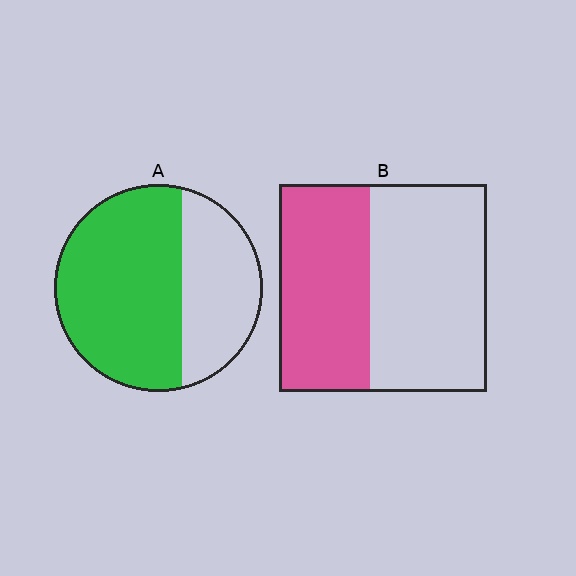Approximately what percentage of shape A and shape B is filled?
A is approximately 65% and B is approximately 45%.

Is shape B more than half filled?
No.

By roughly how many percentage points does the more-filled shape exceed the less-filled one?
By roughly 20 percentage points (A over B).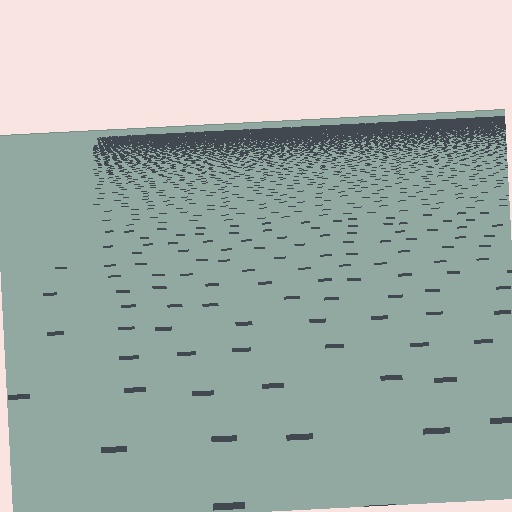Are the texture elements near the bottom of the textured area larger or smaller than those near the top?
Larger. Near the bottom, elements are closer to the viewer and appear at a bigger on-screen size.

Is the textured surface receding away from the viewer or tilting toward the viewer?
The surface is receding away from the viewer. Texture elements get smaller and denser toward the top.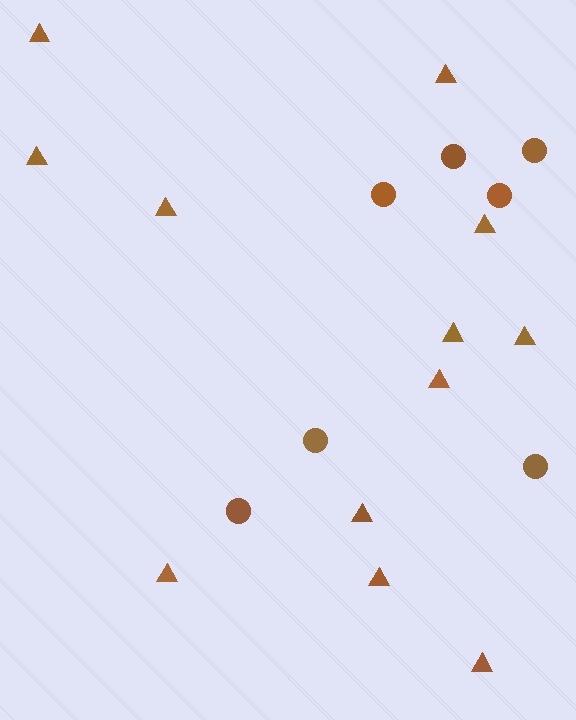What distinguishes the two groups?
There are 2 groups: one group of circles (7) and one group of triangles (12).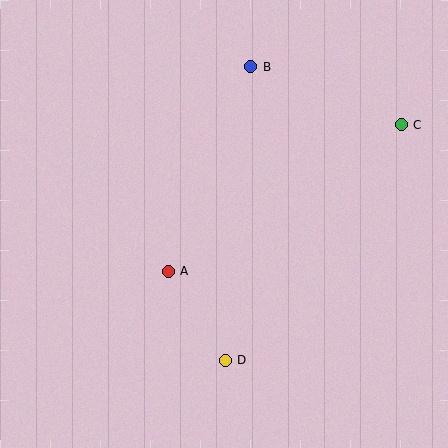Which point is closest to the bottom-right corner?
Point D is closest to the bottom-right corner.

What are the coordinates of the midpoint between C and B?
The midpoint between C and B is at (326, 96).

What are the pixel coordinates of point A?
Point A is at (168, 271).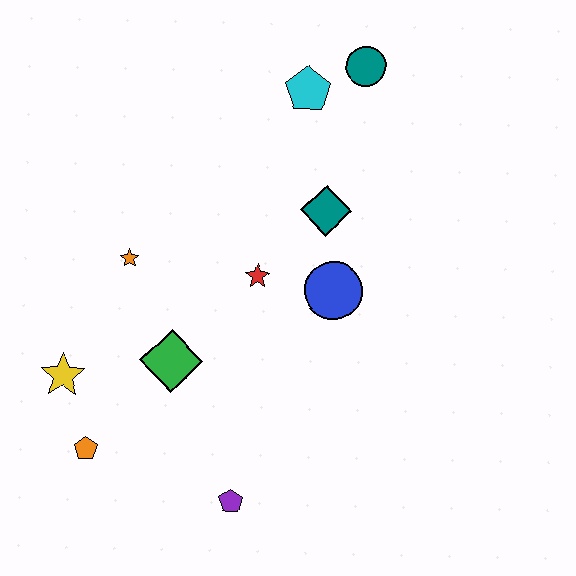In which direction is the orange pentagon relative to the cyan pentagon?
The orange pentagon is below the cyan pentagon.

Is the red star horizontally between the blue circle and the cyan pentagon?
No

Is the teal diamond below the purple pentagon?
No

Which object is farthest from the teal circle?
The orange pentagon is farthest from the teal circle.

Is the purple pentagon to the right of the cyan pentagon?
No